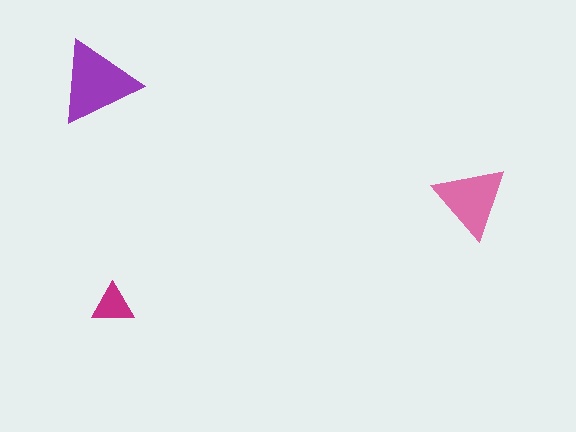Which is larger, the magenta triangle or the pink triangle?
The pink one.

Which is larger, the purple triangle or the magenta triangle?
The purple one.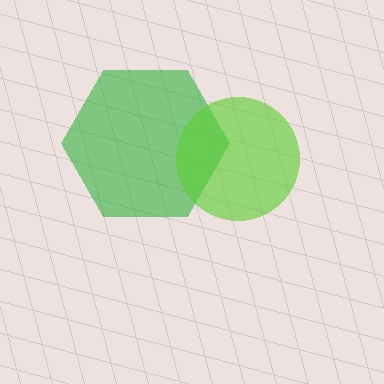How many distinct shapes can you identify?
There are 2 distinct shapes: a green hexagon, a lime circle.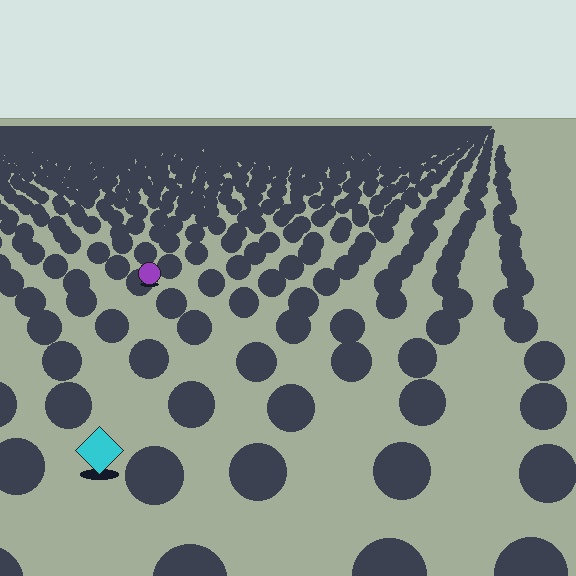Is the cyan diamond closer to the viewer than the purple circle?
Yes. The cyan diamond is closer — you can tell from the texture gradient: the ground texture is coarser near it.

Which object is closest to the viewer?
The cyan diamond is closest. The texture marks near it are larger and more spread out.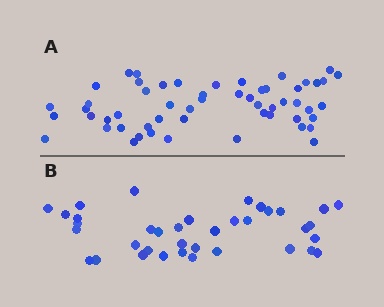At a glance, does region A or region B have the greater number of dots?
Region A (the top region) has more dots.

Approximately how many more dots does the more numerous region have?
Region A has approximately 20 more dots than region B.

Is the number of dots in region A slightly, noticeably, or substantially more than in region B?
Region A has substantially more. The ratio is roughly 1.5 to 1.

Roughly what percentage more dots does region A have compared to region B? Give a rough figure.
About 50% more.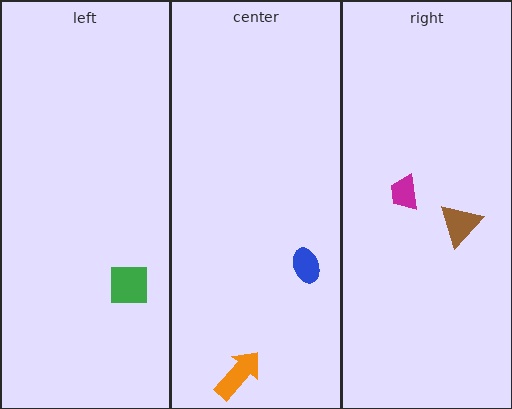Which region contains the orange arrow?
The center region.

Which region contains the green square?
The left region.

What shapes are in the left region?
The green square.